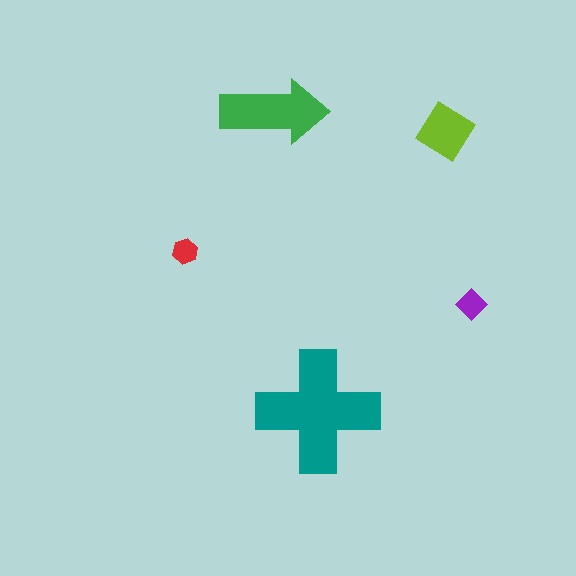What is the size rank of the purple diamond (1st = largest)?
4th.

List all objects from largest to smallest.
The teal cross, the green arrow, the lime diamond, the purple diamond, the red hexagon.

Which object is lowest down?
The teal cross is bottommost.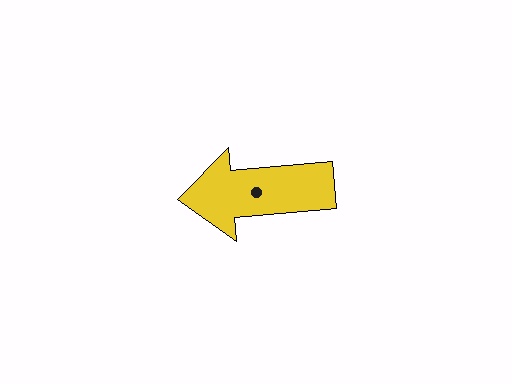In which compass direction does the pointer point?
West.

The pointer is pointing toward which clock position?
Roughly 9 o'clock.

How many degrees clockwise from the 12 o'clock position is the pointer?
Approximately 265 degrees.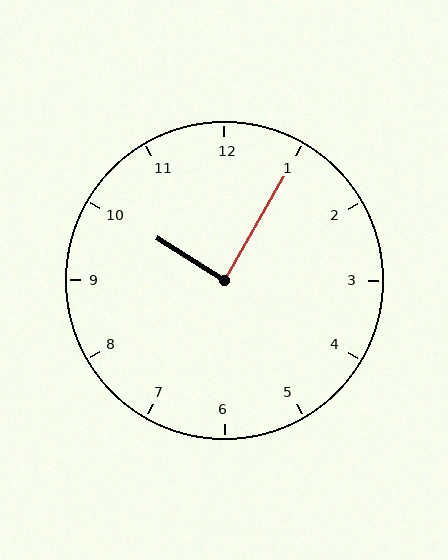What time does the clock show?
10:05.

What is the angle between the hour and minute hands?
Approximately 88 degrees.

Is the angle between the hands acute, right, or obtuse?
It is right.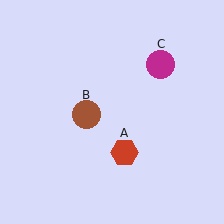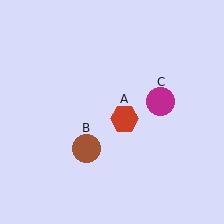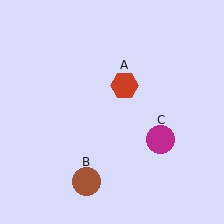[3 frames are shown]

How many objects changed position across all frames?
3 objects changed position: red hexagon (object A), brown circle (object B), magenta circle (object C).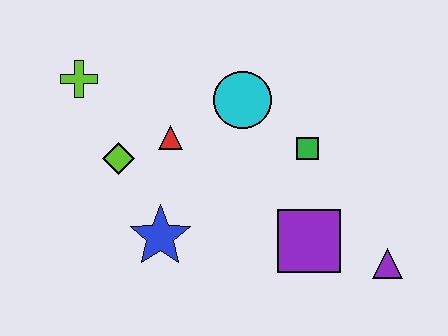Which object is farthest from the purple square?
The lime cross is farthest from the purple square.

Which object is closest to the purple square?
The purple triangle is closest to the purple square.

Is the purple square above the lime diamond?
No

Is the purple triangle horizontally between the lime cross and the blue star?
No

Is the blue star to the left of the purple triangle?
Yes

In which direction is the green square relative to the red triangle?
The green square is to the right of the red triangle.